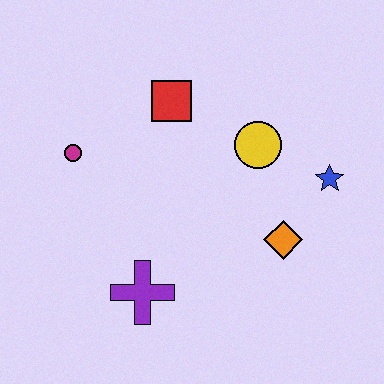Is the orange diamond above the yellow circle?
No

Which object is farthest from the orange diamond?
The magenta circle is farthest from the orange diamond.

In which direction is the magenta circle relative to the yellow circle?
The magenta circle is to the left of the yellow circle.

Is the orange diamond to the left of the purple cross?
No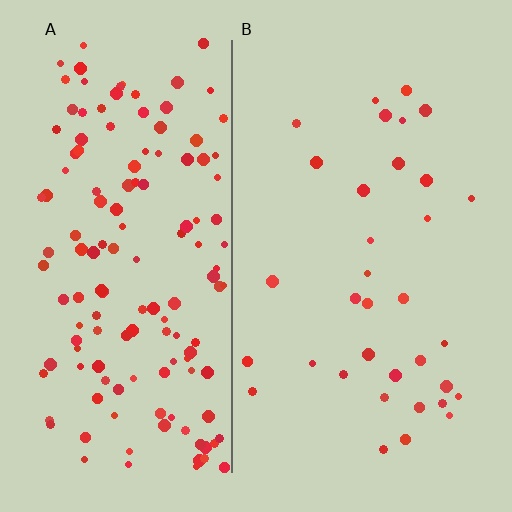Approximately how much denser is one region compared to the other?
Approximately 4.2× — region A over region B.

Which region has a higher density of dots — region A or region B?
A (the left).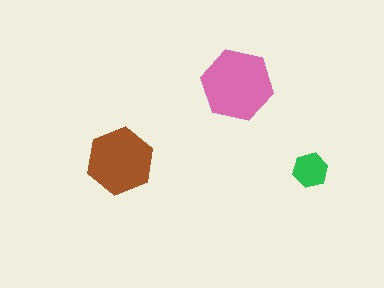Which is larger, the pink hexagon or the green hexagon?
The pink one.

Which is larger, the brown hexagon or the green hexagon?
The brown one.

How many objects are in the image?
There are 3 objects in the image.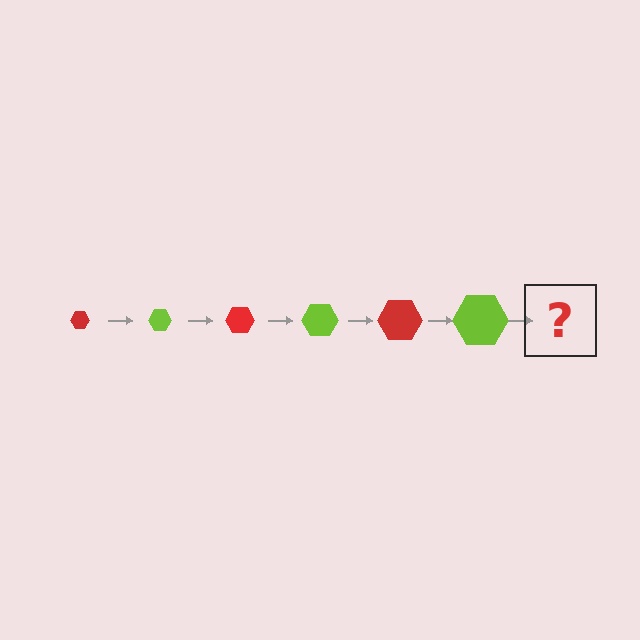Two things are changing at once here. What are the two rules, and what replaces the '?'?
The two rules are that the hexagon grows larger each step and the color cycles through red and lime. The '?' should be a red hexagon, larger than the previous one.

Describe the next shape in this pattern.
It should be a red hexagon, larger than the previous one.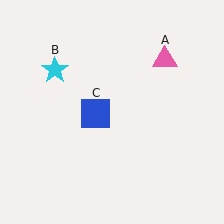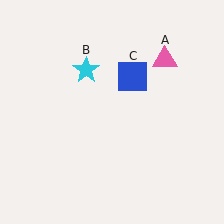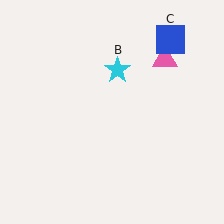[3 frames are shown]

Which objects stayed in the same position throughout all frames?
Pink triangle (object A) remained stationary.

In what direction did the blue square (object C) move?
The blue square (object C) moved up and to the right.